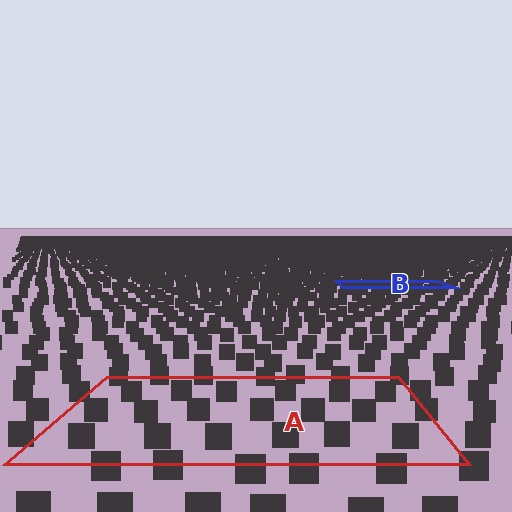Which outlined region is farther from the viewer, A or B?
Region B is farther from the viewer — the texture elements inside it appear smaller and more densely packed.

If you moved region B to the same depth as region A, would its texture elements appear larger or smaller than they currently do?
They would appear larger. At a closer depth, the same texture elements are projected at a bigger on-screen size.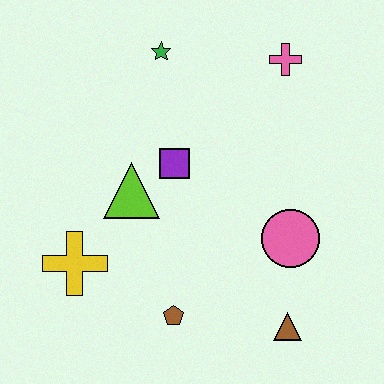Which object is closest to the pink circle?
The brown triangle is closest to the pink circle.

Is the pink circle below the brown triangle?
No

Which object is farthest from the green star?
The brown triangle is farthest from the green star.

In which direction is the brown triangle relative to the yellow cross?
The brown triangle is to the right of the yellow cross.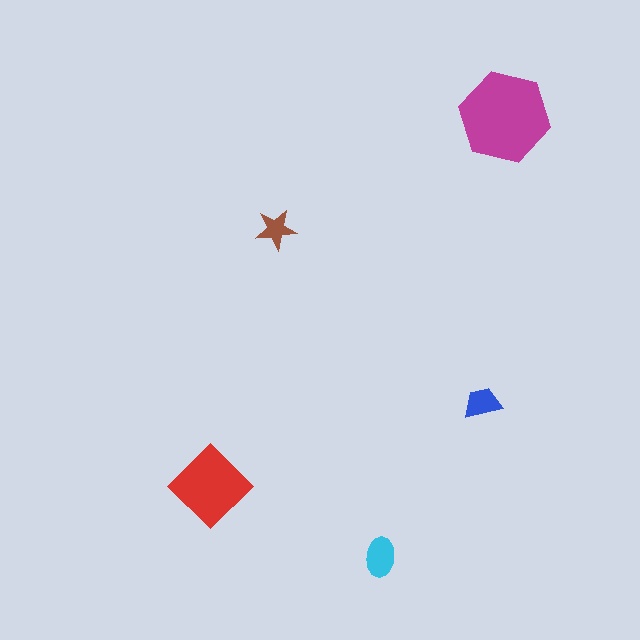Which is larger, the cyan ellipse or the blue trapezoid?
The cyan ellipse.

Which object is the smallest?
The brown star.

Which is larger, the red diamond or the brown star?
The red diamond.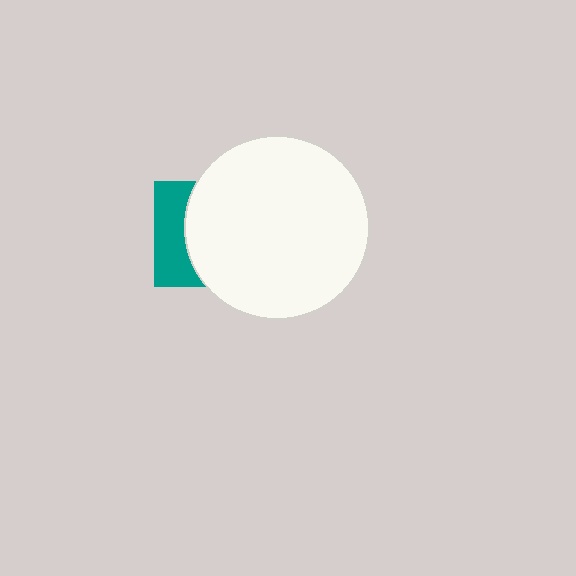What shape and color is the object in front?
The object in front is a white circle.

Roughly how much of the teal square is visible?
A small part of it is visible (roughly 34%).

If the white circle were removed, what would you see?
You would see the complete teal square.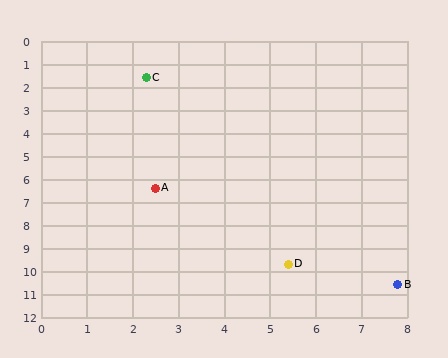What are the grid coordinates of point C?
Point C is at approximately (2.3, 1.6).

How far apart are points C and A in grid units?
Points C and A are about 4.8 grid units apart.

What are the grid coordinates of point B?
Point B is at approximately (7.8, 10.6).